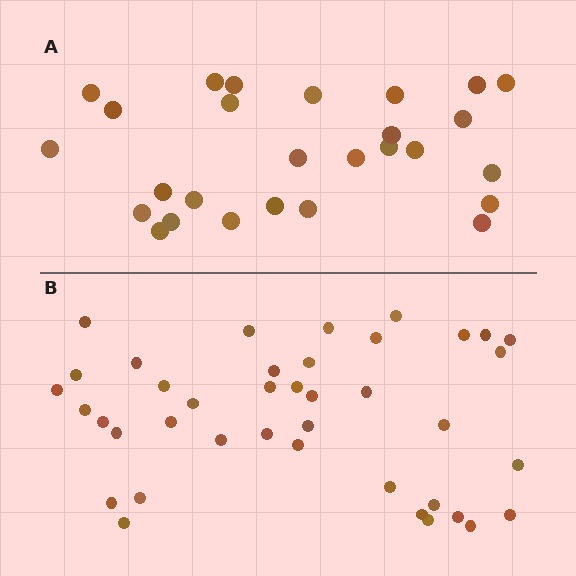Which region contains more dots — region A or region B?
Region B (the bottom region) has more dots.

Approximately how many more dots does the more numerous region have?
Region B has approximately 15 more dots than region A.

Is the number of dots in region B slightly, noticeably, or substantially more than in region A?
Region B has substantially more. The ratio is roughly 1.5 to 1.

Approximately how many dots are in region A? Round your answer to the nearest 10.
About 30 dots. (The exact count is 27, which rounds to 30.)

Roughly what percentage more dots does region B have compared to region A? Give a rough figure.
About 50% more.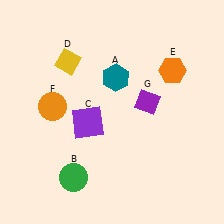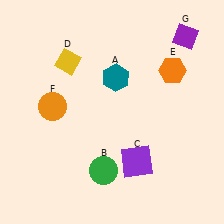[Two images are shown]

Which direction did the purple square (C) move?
The purple square (C) moved right.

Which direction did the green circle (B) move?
The green circle (B) moved right.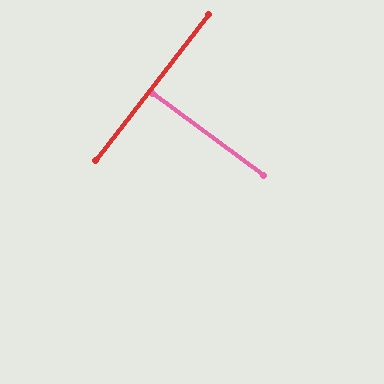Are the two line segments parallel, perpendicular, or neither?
Perpendicular — they meet at approximately 89°.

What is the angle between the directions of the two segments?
Approximately 89 degrees.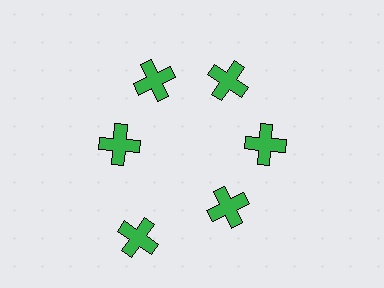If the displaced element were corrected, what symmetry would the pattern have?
It would have 6-fold rotational symmetry — the pattern would map onto itself every 60 degrees.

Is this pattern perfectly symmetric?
No. The 6 green crosses are arranged in a ring, but one element near the 7 o'clock position is pushed outward from the center, breaking the 6-fold rotational symmetry.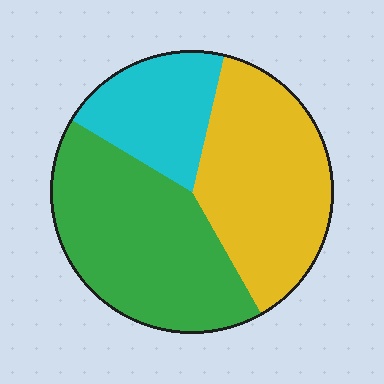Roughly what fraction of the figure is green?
Green covers about 40% of the figure.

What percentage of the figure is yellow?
Yellow takes up between a quarter and a half of the figure.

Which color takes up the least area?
Cyan, at roughly 20%.